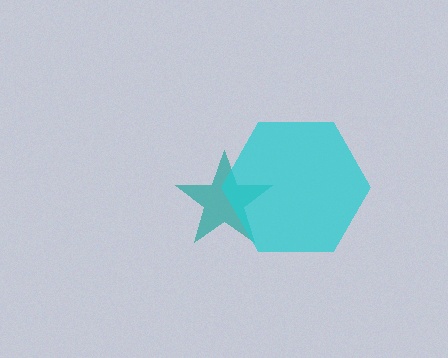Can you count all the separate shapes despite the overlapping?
Yes, there are 2 separate shapes.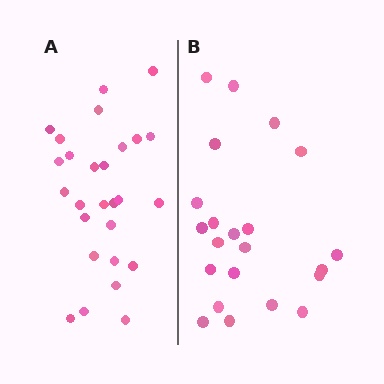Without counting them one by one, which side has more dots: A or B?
Region A (the left region) has more dots.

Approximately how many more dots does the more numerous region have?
Region A has about 5 more dots than region B.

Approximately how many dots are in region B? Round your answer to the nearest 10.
About 20 dots. (The exact count is 22, which rounds to 20.)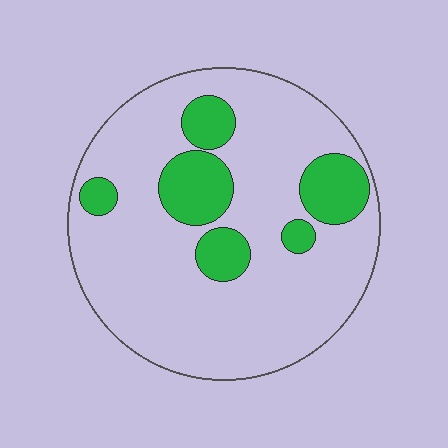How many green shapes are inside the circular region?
6.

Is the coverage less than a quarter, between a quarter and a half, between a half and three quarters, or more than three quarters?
Less than a quarter.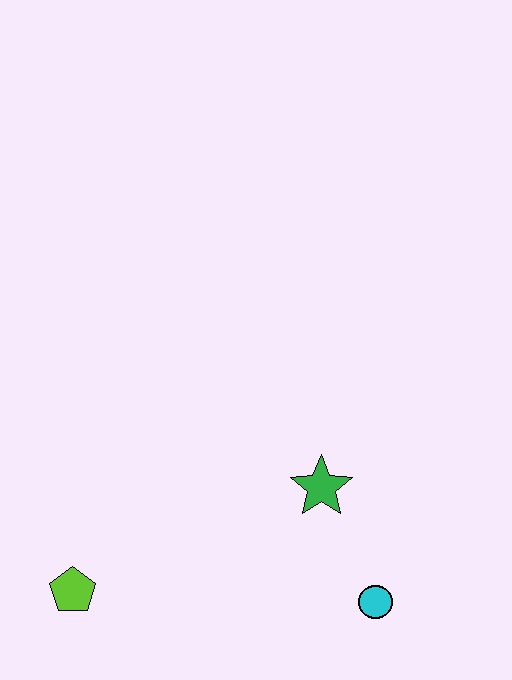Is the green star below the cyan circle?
No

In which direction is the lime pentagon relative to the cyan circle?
The lime pentagon is to the left of the cyan circle.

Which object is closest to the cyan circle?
The green star is closest to the cyan circle.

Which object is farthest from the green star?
The lime pentagon is farthest from the green star.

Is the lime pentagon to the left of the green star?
Yes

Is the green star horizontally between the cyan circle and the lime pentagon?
Yes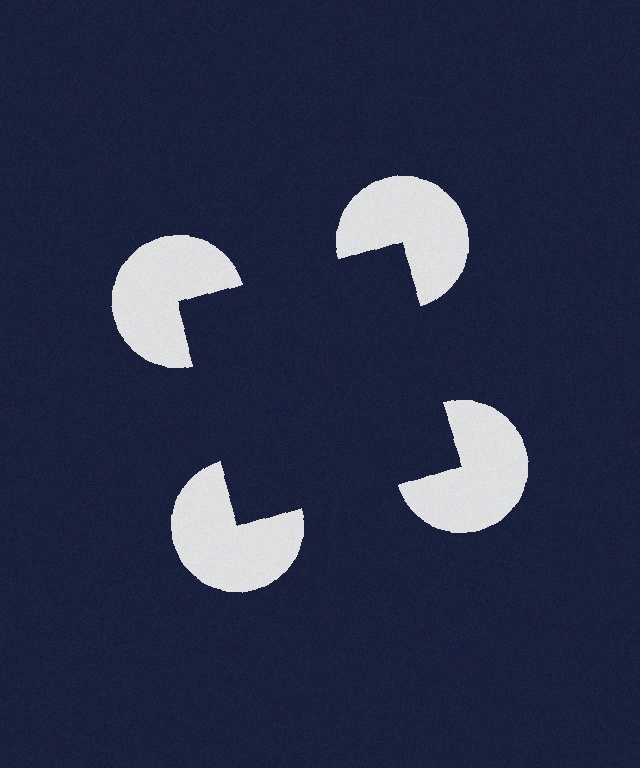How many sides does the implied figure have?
4 sides.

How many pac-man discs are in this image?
There are 4 — one at each vertex of the illusory square.